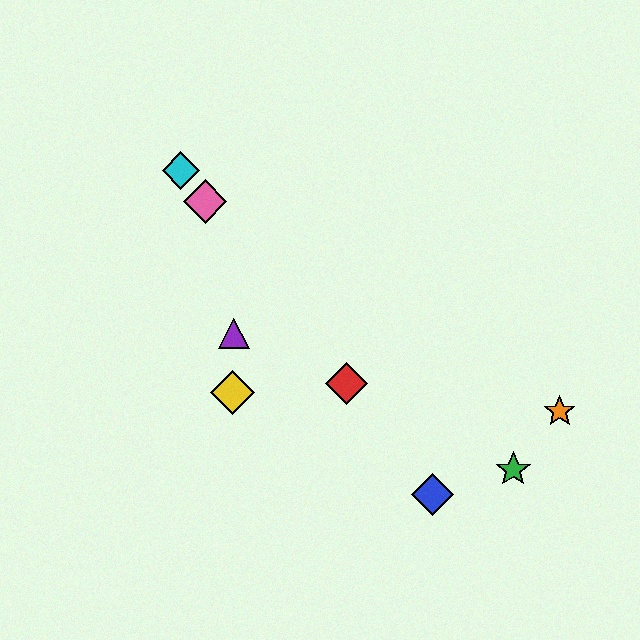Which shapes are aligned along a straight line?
The red diamond, the blue diamond, the cyan diamond, the pink diamond are aligned along a straight line.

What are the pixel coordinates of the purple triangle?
The purple triangle is at (234, 333).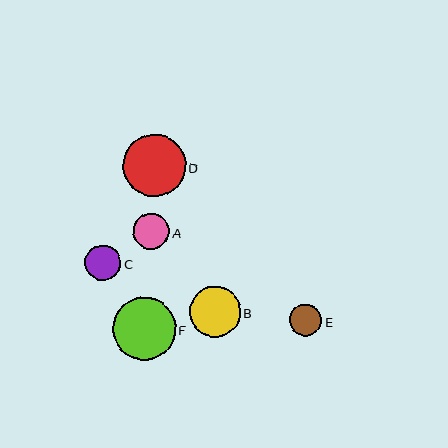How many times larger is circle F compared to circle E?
Circle F is approximately 2.0 times the size of circle E.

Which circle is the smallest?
Circle E is the smallest with a size of approximately 32 pixels.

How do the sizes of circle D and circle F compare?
Circle D and circle F are approximately the same size.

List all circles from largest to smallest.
From largest to smallest: D, F, B, A, C, E.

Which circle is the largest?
Circle D is the largest with a size of approximately 63 pixels.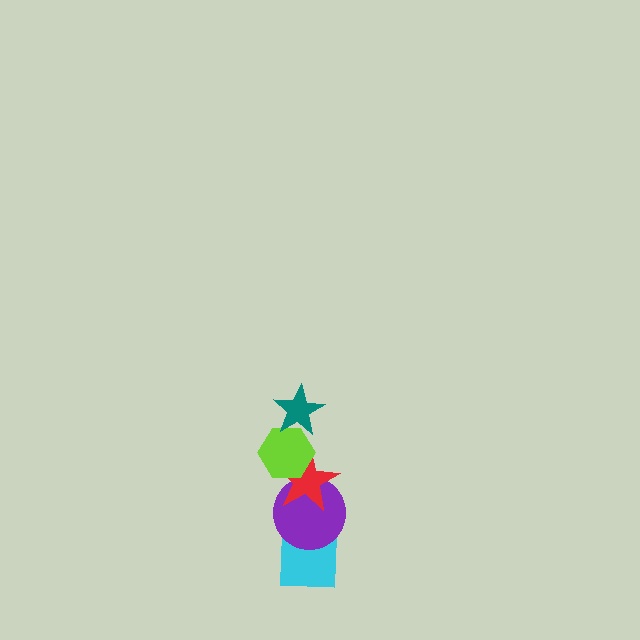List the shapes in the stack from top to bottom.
From top to bottom: the teal star, the lime hexagon, the red star, the purple circle, the cyan square.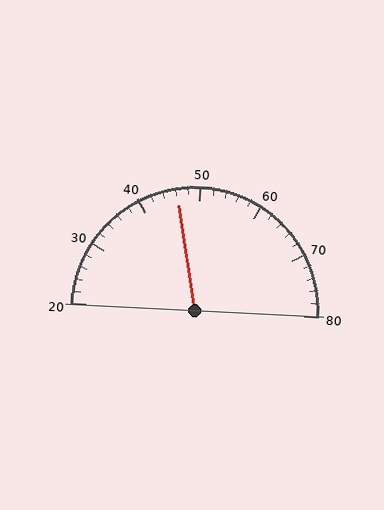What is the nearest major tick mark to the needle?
The nearest major tick mark is 50.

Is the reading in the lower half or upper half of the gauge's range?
The reading is in the lower half of the range (20 to 80).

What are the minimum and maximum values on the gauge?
The gauge ranges from 20 to 80.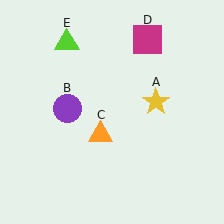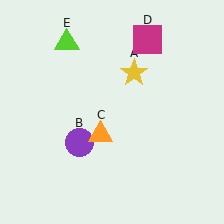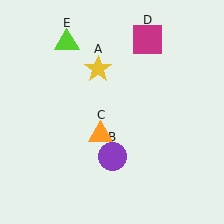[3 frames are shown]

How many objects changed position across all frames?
2 objects changed position: yellow star (object A), purple circle (object B).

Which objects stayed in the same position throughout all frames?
Orange triangle (object C) and magenta square (object D) and lime triangle (object E) remained stationary.